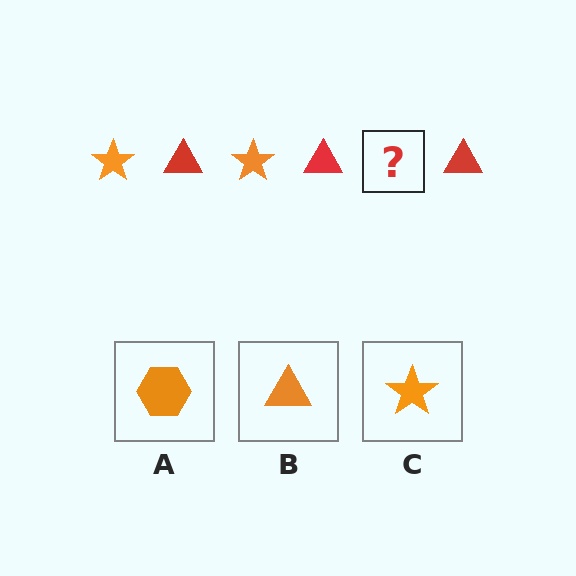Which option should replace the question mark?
Option C.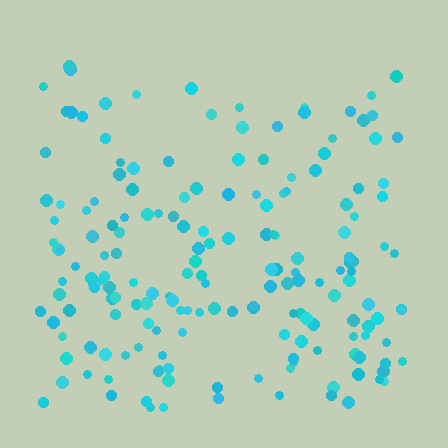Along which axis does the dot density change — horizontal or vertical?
Vertical.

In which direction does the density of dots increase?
From top to bottom, with the bottom side densest.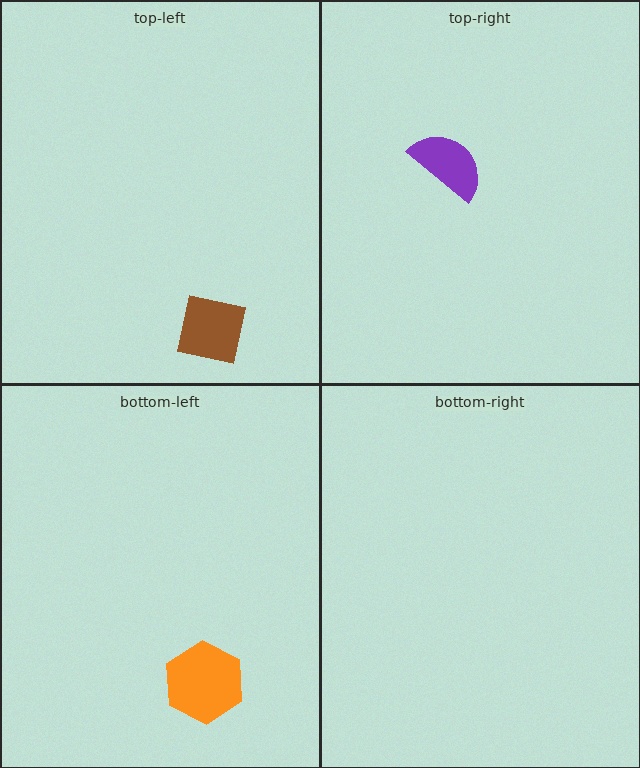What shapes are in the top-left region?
The brown square.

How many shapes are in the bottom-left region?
1.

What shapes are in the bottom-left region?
The orange hexagon.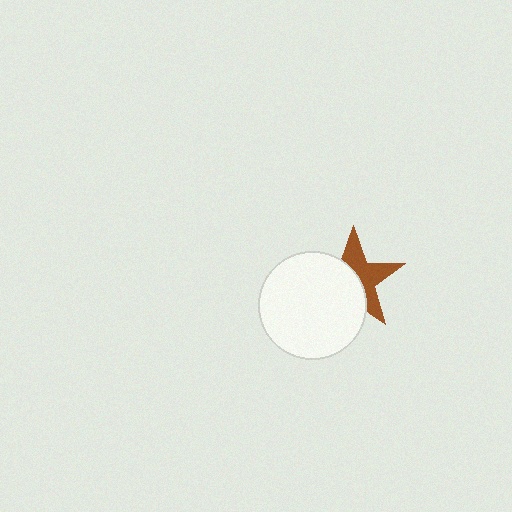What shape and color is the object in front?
The object in front is a white circle.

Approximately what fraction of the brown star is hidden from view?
Roughly 52% of the brown star is hidden behind the white circle.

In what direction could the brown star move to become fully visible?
The brown star could move toward the upper-right. That would shift it out from behind the white circle entirely.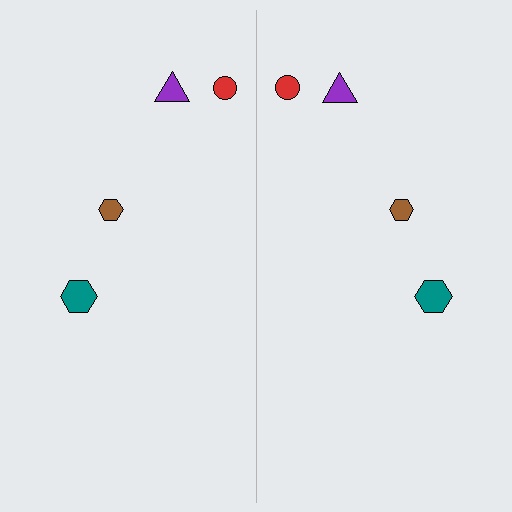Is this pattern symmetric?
Yes, this pattern has bilateral (reflection) symmetry.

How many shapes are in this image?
There are 8 shapes in this image.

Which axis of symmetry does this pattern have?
The pattern has a vertical axis of symmetry running through the center of the image.